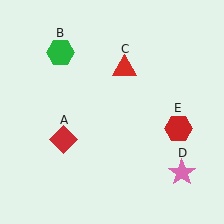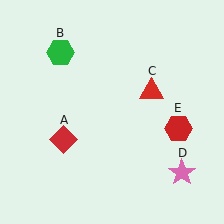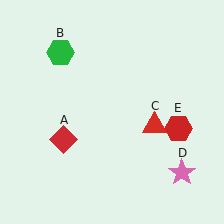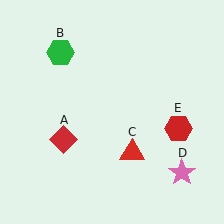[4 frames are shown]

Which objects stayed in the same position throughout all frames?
Red diamond (object A) and green hexagon (object B) and pink star (object D) and red hexagon (object E) remained stationary.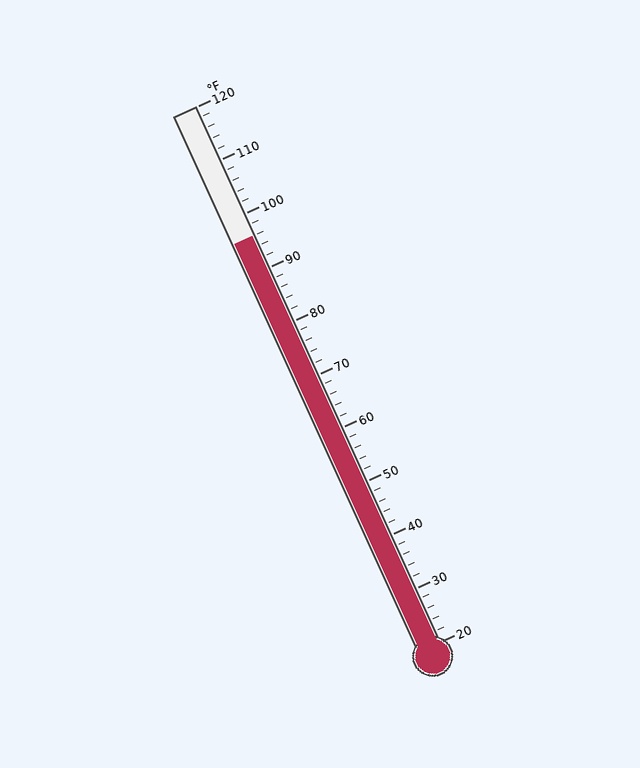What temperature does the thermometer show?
The thermometer shows approximately 96°F.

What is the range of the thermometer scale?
The thermometer scale ranges from 20°F to 120°F.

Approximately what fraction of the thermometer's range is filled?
The thermometer is filled to approximately 75% of its range.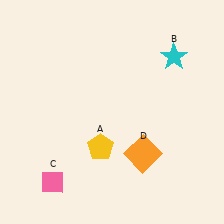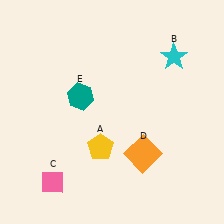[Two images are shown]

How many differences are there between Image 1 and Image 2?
There is 1 difference between the two images.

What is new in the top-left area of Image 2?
A teal hexagon (E) was added in the top-left area of Image 2.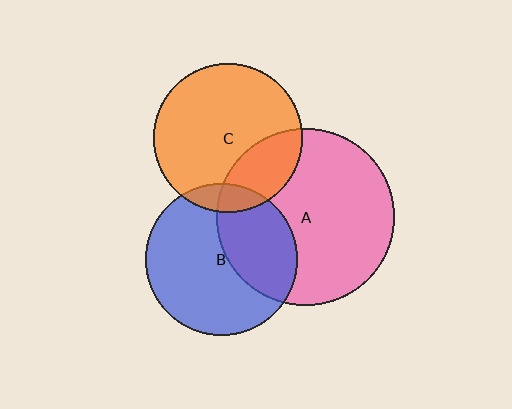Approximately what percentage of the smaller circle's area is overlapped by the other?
Approximately 10%.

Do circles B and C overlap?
Yes.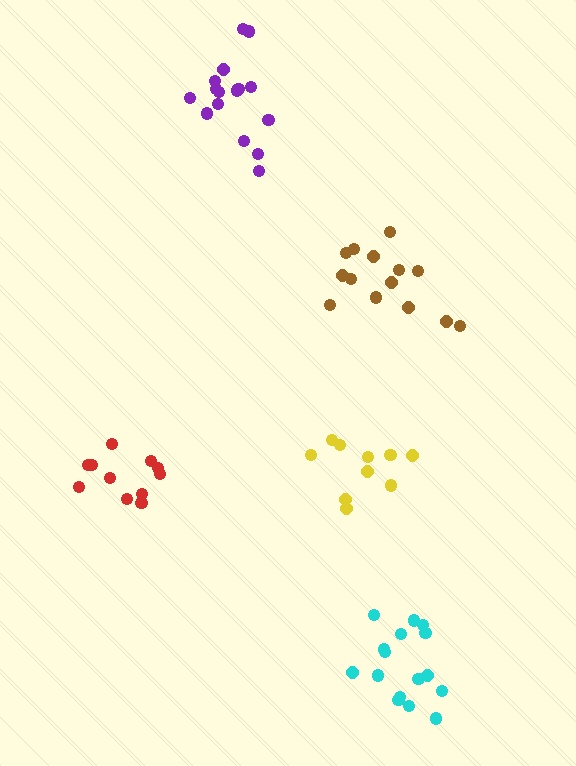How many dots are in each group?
Group 1: 10 dots, Group 2: 11 dots, Group 3: 14 dots, Group 4: 16 dots, Group 5: 16 dots (67 total).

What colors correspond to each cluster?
The clusters are colored: yellow, red, brown, purple, cyan.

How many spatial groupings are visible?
There are 5 spatial groupings.